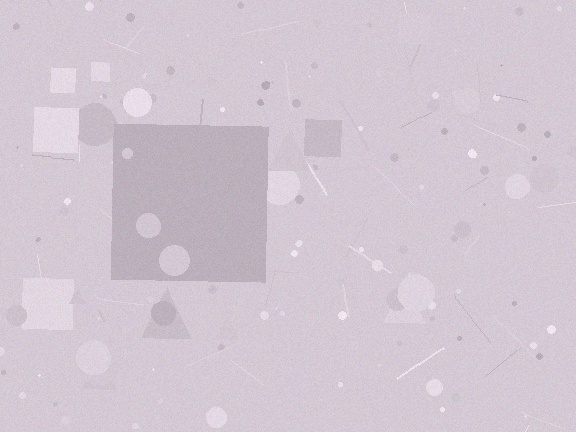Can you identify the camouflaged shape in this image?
The camouflaged shape is a square.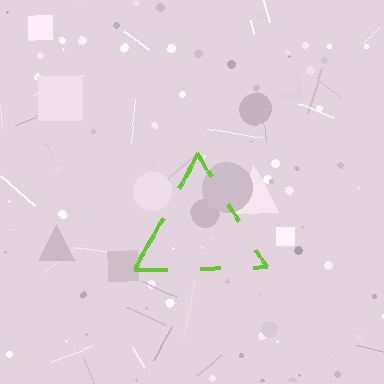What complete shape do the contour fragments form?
The contour fragments form a triangle.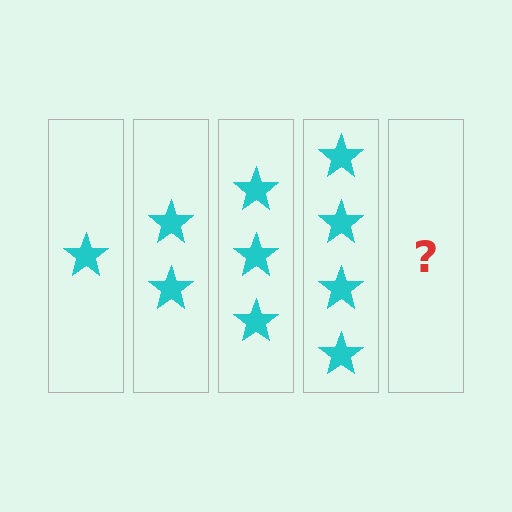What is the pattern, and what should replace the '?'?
The pattern is that each step adds one more star. The '?' should be 5 stars.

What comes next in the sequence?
The next element should be 5 stars.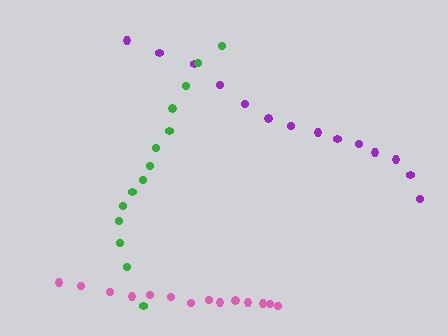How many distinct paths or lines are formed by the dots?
There are 3 distinct paths.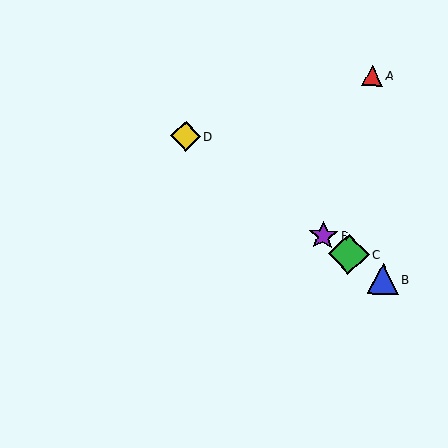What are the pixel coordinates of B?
Object B is at (383, 279).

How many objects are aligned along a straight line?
4 objects (B, C, D, E) are aligned along a straight line.